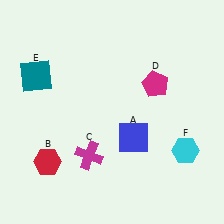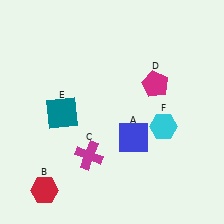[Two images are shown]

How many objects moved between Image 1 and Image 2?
3 objects moved between the two images.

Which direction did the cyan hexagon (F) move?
The cyan hexagon (F) moved up.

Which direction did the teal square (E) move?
The teal square (E) moved down.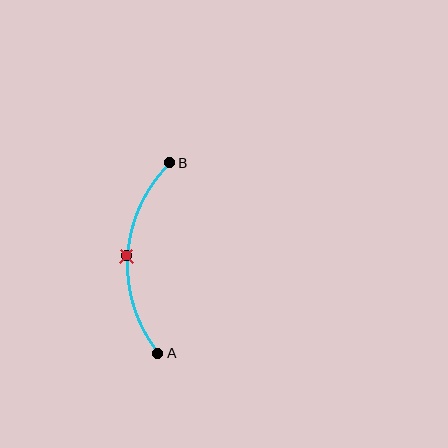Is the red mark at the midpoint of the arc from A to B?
Yes. The red mark lies on the arc at equal arc-length from both A and B — it is the arc midpoint.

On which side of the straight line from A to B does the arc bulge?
The arc bulges to the left of the straight line connecting A and B.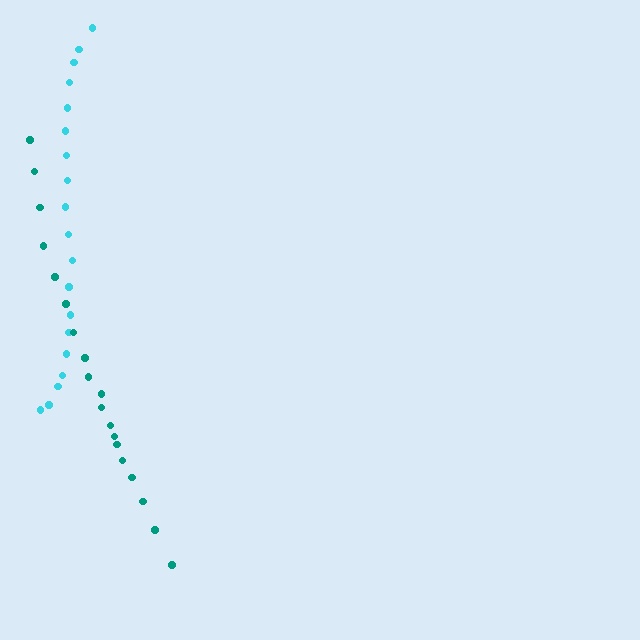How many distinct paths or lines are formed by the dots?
There are 2 distinct paths.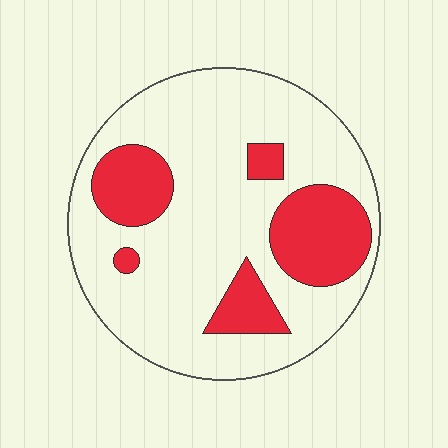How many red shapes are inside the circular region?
5.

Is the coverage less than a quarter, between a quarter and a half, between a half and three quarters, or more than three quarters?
Less than a quarter.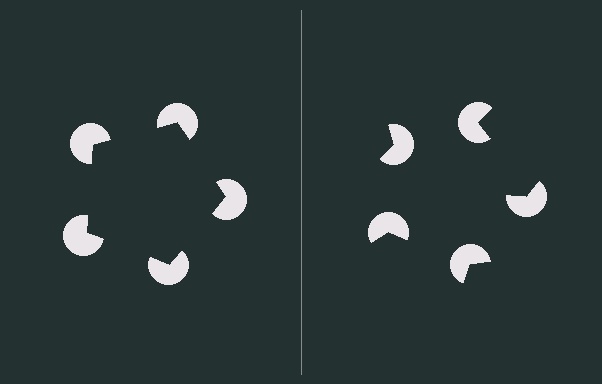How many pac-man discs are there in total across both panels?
10 — 5 on each side.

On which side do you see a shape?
An illusory pentagon appears on the left side. On the right side the wedge cuts are rotated, so no coherent shape forms.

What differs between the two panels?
The pac-man discs are positioned identically on both sides; only the wedge orientations differ. On the left they align to a pentagon; on the right they are misaligned.